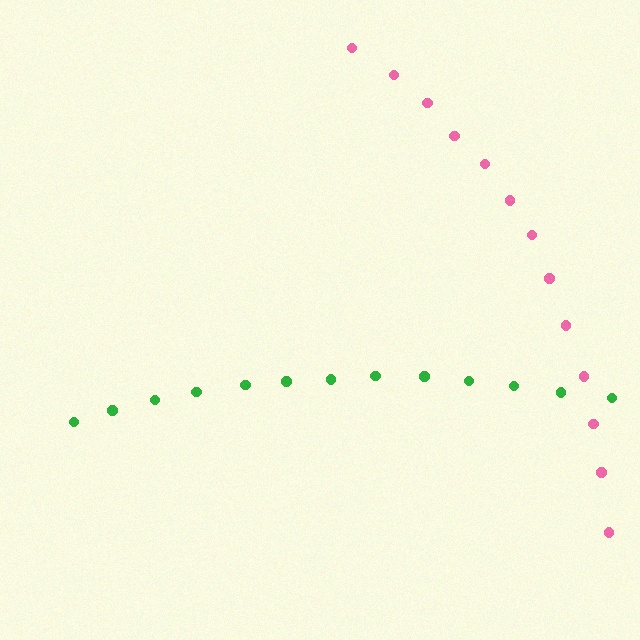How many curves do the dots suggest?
There are 2 distinct paths.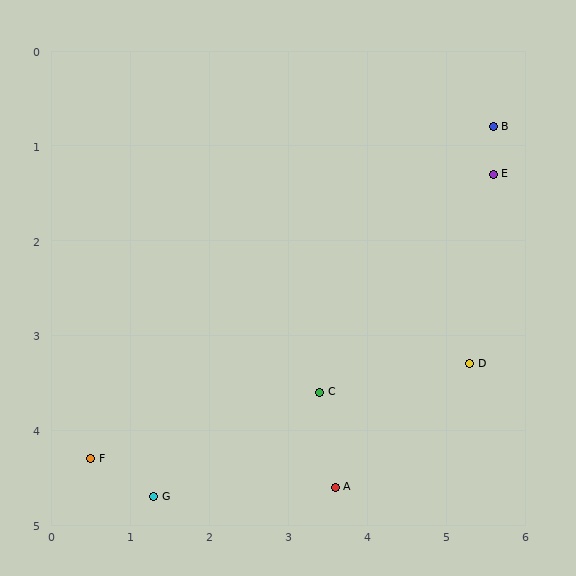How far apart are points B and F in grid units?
Points B and F are about 6.2 grid units apart.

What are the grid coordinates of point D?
Point D is at approximately (5.3, 3.3).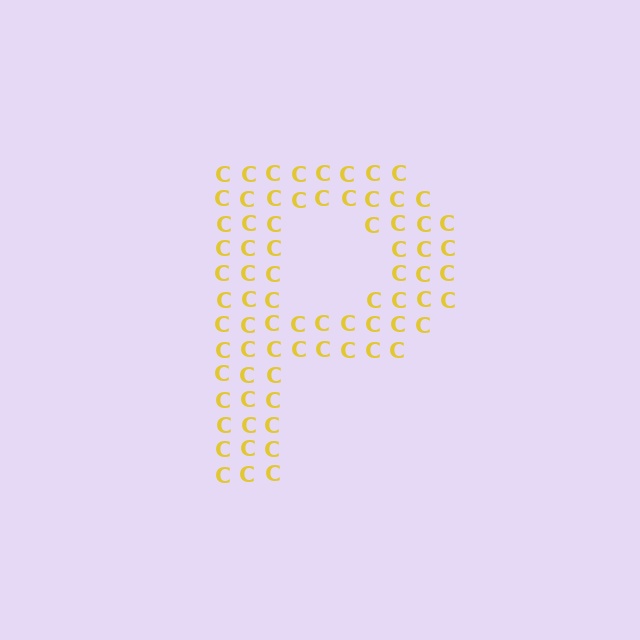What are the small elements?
The small elements are letter C's.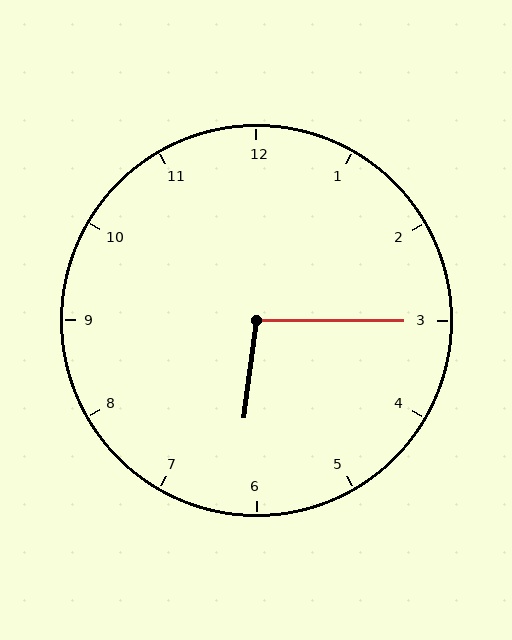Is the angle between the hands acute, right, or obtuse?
It is obtuse.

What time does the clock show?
6:15.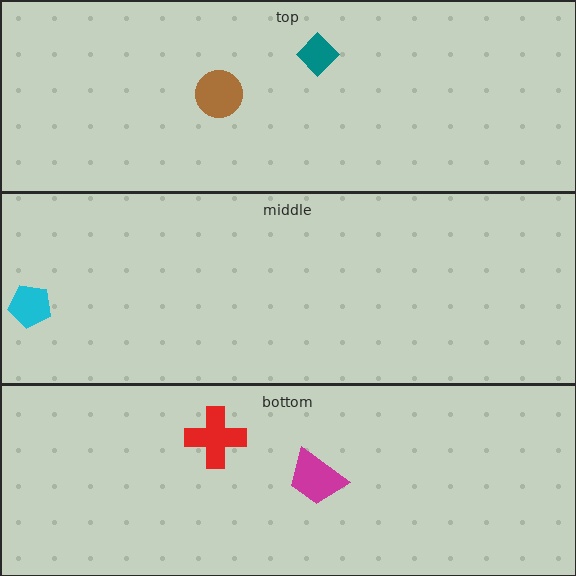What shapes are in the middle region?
The cyan pentagon.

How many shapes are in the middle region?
1.